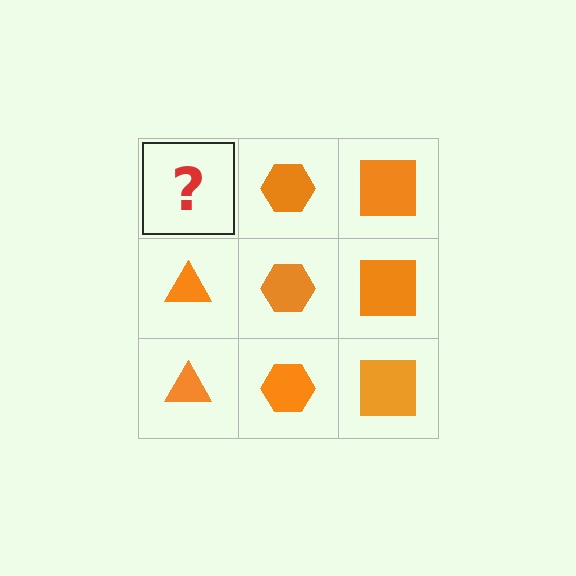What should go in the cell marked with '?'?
The missing cell should contain an orange triangle.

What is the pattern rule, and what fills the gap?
The rule is that each column has a consistent shape. The gap should be filled with an orange triangle.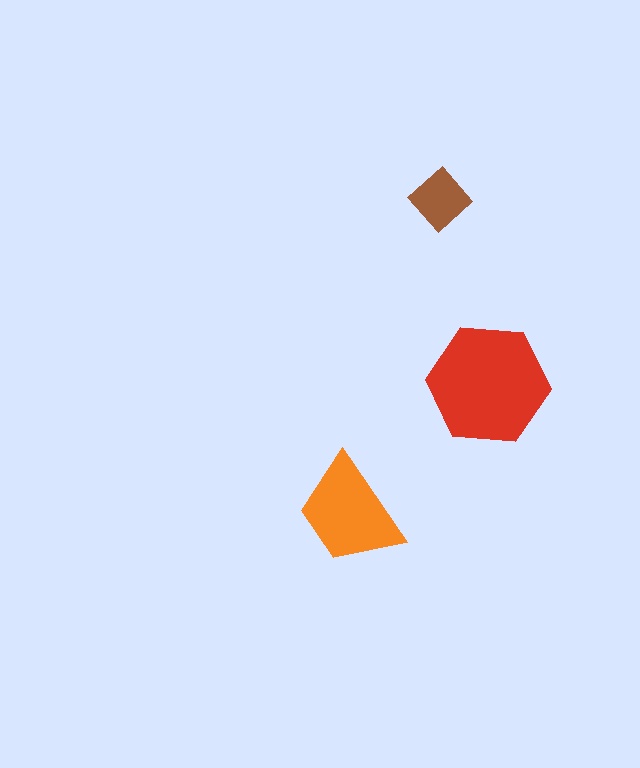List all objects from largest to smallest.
The red hexagon, the orange trapezoid, the brown diamond.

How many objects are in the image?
There are 3 objects in the image.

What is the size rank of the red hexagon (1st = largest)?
1st.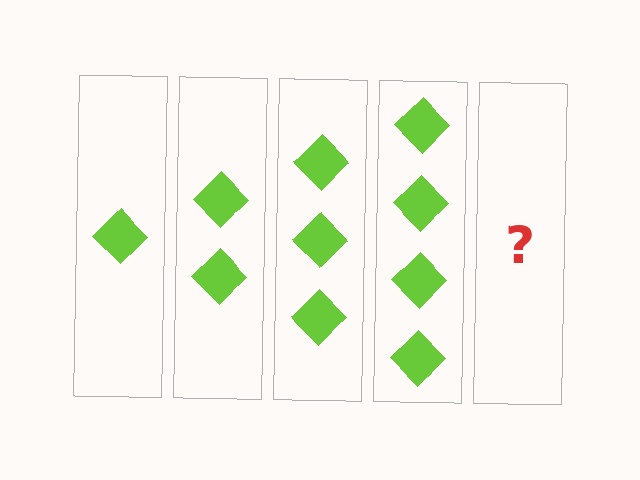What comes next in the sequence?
The next element should be 5 diamonds.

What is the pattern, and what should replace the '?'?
The pattern is that each step adds one more diamond. The '?' should be 5 diamonds.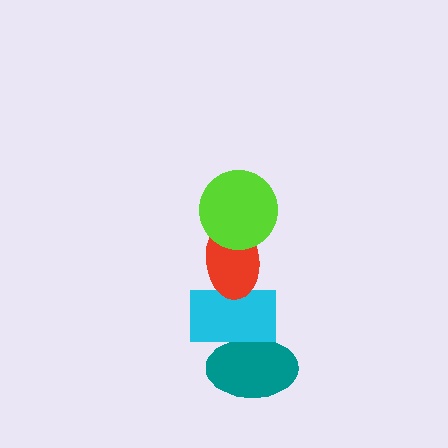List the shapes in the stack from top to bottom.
From top to bottom: the lime circle, the red ellipse, the cyan rectangle, the teal ellipse.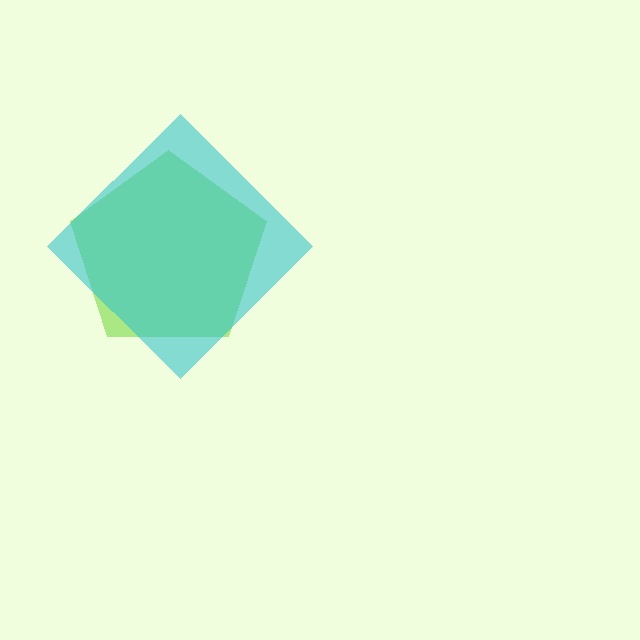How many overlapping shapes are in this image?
There are 2 overlapping shapes in the image.